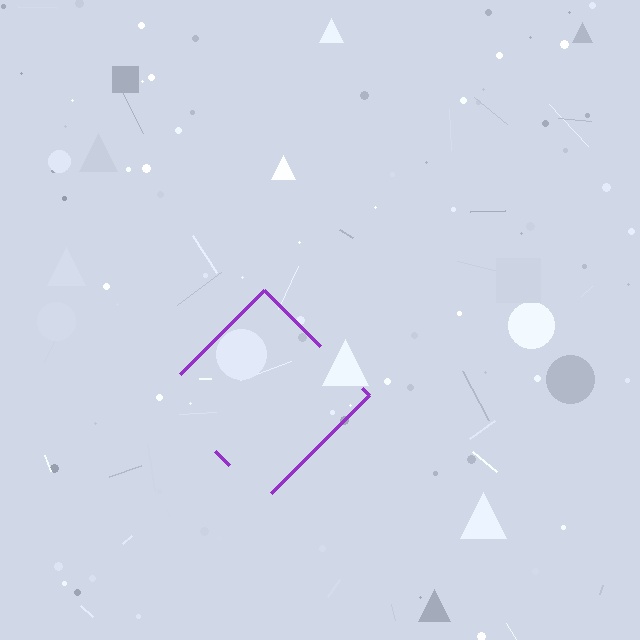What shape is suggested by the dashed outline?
The dashed outline suggests a diamond.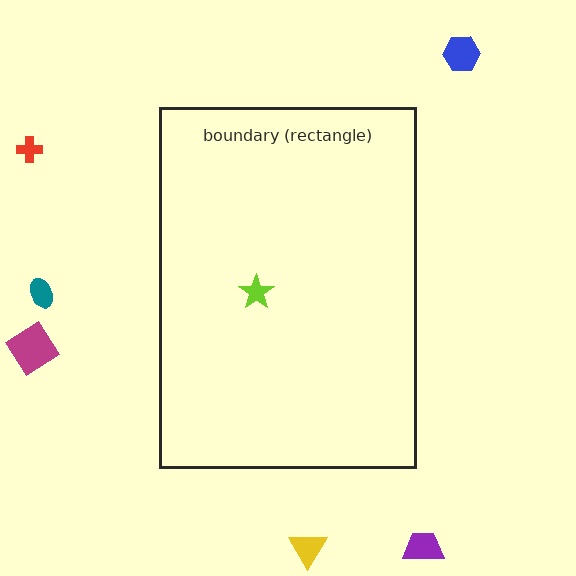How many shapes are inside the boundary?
1 inside, 6 outside.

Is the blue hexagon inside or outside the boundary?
Outside.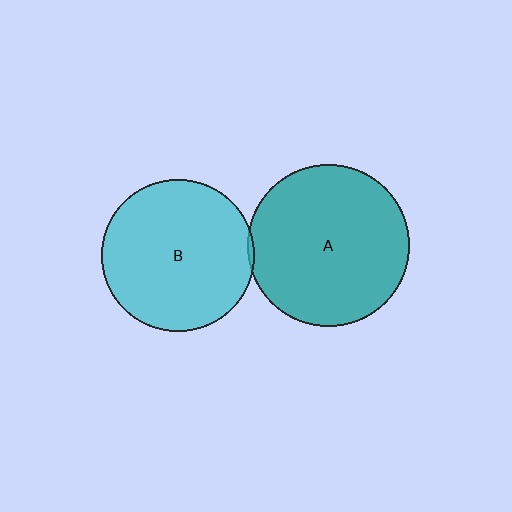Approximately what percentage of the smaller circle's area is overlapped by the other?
Approximately 5%.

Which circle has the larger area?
Circle A (teal).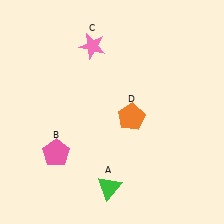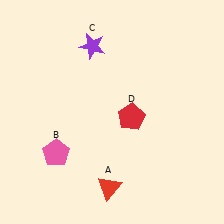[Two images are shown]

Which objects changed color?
A changed from green to red. C changed from pink to purple. D changed from orange to red.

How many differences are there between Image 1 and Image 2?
There are 3 differences between the two images.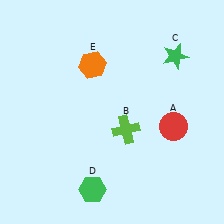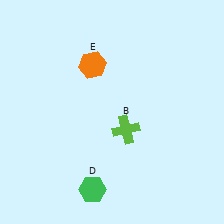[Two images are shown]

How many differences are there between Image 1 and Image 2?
There are 2 differences between the two images.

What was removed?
The green star (C), the red circle (A) were removed in Image 2.